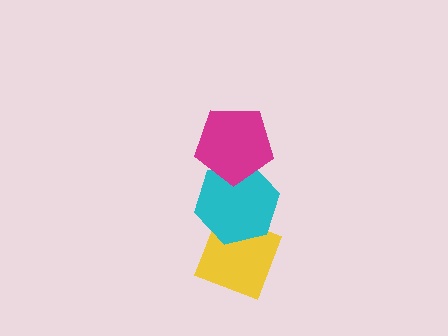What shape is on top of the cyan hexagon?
The magenta pentagon is on top of the cyan hexagon.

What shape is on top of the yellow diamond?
The cyan hexagon is on top of the yellow diamond.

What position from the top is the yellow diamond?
The yellow diamond is 3rd from the top.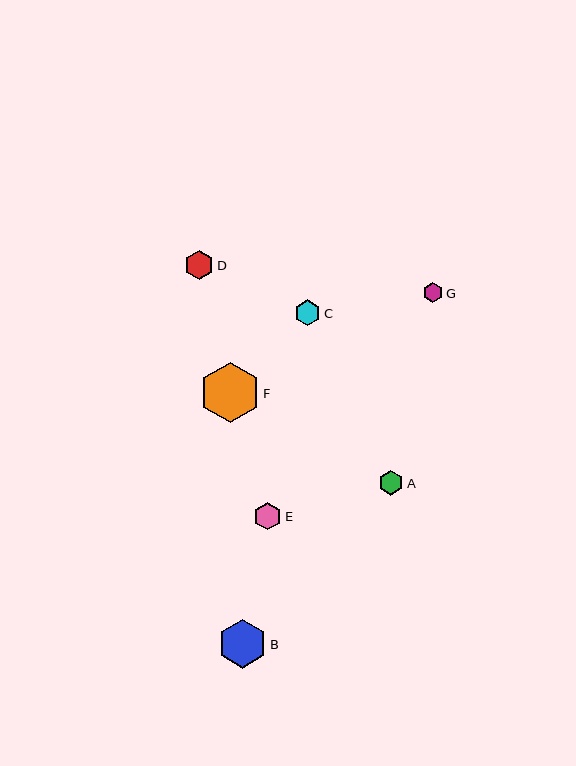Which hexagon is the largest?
Hexagon F is the largest with a size of approximately 60 pixels.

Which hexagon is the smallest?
Hexagon G is the smallest with a size of approximately 20 pixels.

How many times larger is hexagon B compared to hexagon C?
Hexagon B is approximately 1.9 times the size of hexagon C.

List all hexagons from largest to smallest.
From largest to smallest: F, B, D, E, C, A, G.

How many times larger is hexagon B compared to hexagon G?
Hexagon B is approximately 2.4 times the size of hexagon G.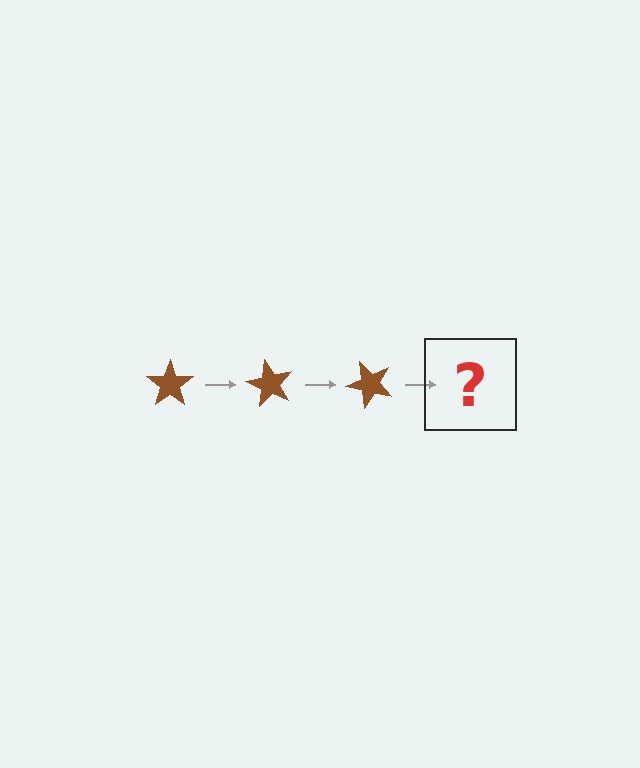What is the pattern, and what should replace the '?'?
The pattern is that the star rotates 60 degrees each step. The '?' should be a brown star rotated 180 degrees.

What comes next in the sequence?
The next element should be a brown star rotated 180 degrees.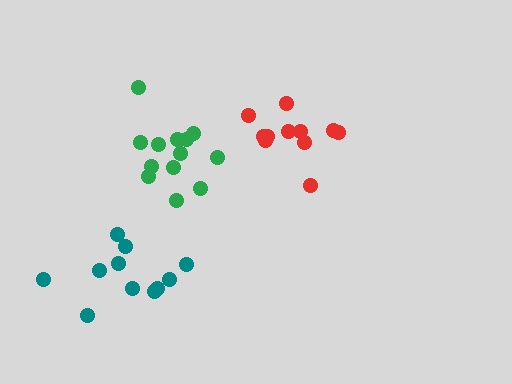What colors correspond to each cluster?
The clusters are colored: green, red, teal.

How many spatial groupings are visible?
There are 3 spatial groupings.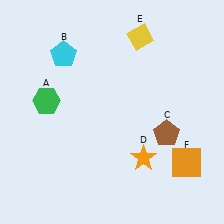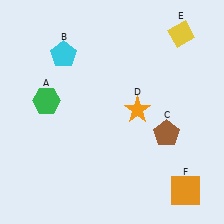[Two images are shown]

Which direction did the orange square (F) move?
The orange square (F) moved down.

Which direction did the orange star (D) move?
The orange star (D) moved up.